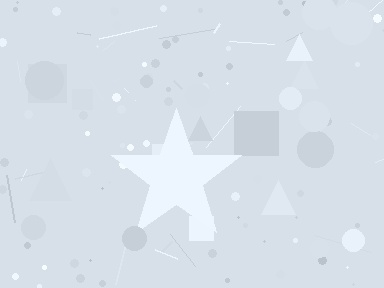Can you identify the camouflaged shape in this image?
The camouflaged shape is a star.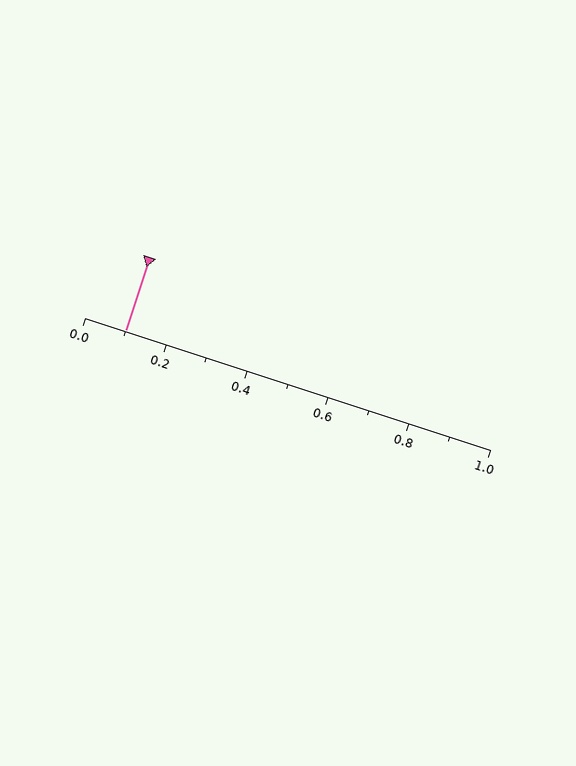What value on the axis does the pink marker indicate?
The marker indicates approximately 0.1.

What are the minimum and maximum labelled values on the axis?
The axis runs from 0.0 to 1.0.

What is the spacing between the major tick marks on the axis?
The major ticks are spaced 0.2 apart.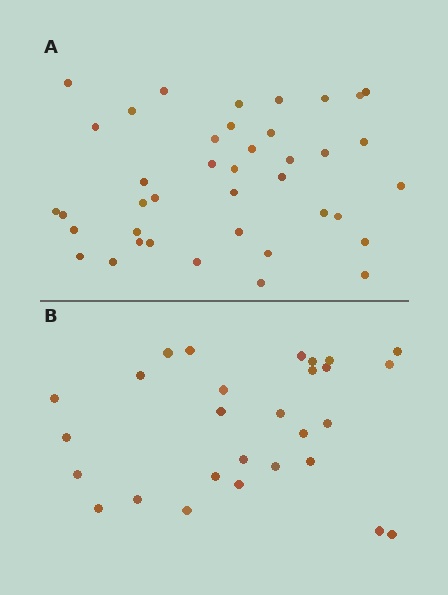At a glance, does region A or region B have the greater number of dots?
Region A (the top region) has more dots.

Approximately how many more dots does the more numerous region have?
Region A has roughly 12 or so more dots than region B.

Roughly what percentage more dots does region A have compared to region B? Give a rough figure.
About 45% more.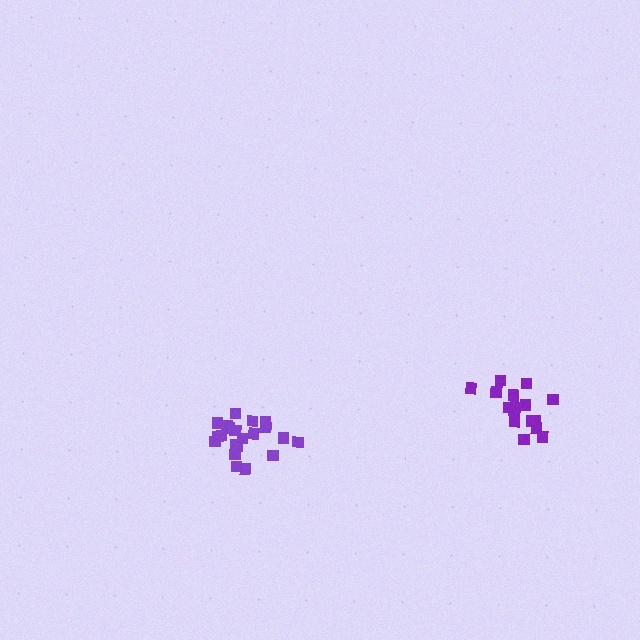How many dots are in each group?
Group 1: 21 dots, Group 2: 16 dots (37 total).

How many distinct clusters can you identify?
There are 2 distinct clusters.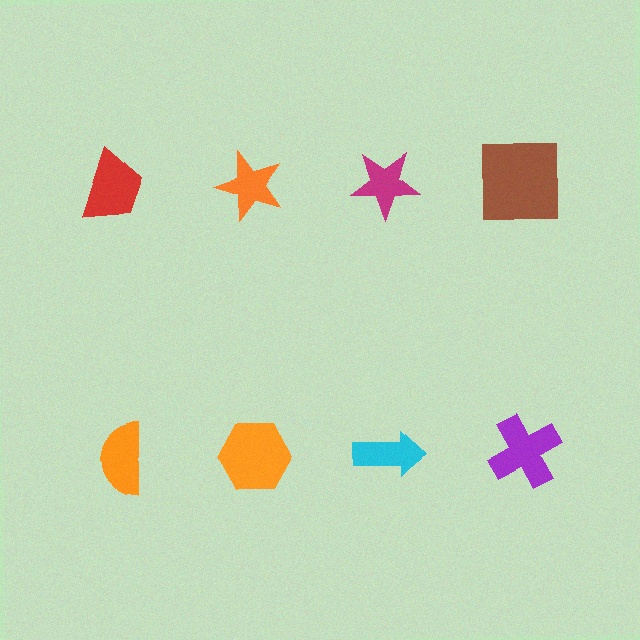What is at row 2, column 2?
An orange hexagon.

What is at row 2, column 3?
A cyan arrow.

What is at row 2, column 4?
A purple cross.